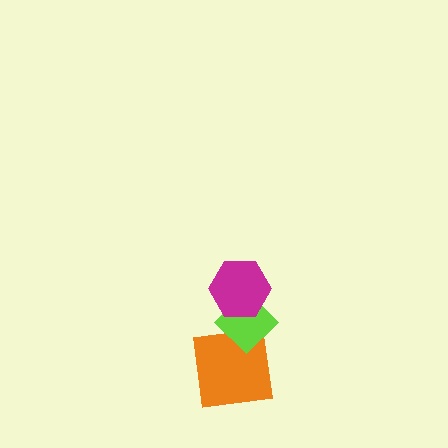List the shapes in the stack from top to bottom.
From top to bottom: the magenta hexagon, the lime diamond, the orange square.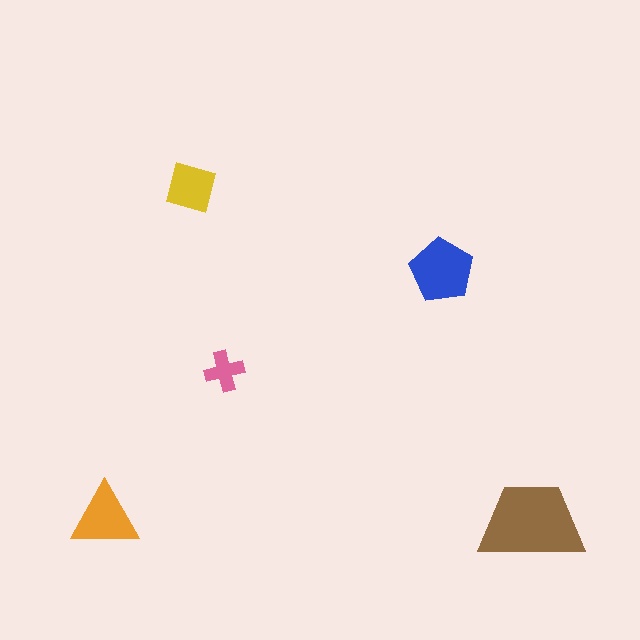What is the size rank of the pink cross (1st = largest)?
5th.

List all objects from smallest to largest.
The pink cross, the yellow square, the orange triangle, the blue pentagon, the brown trapezoid.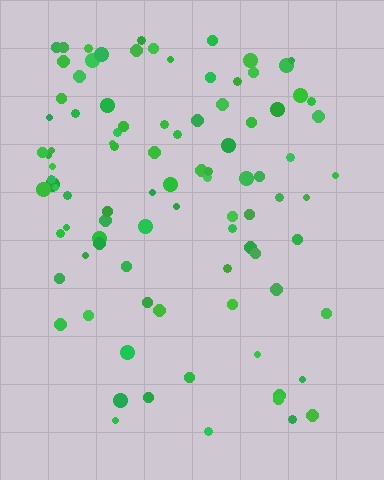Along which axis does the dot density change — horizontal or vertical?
Vertical.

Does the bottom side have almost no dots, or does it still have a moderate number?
Still a moderate number, just noticeably fewer than the top.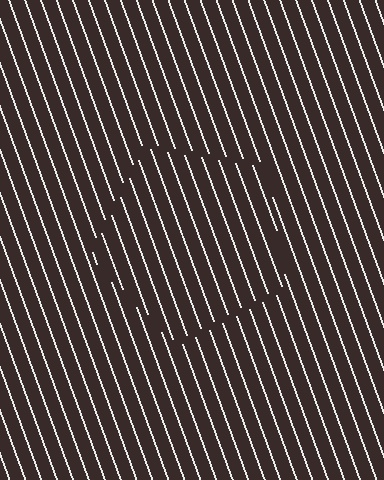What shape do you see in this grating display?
An illusory pentagon. The interior of the shape contains the same grating, shifted by half a period — the contour is defined by the phase discontinuity where line-ends from the inner and outer gratings abut.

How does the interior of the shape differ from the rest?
The interior of the shape contains the same grating, shifted by half a period — the contour is defined by the phase discontinuity where line-ends from the inner and outer gratings abut.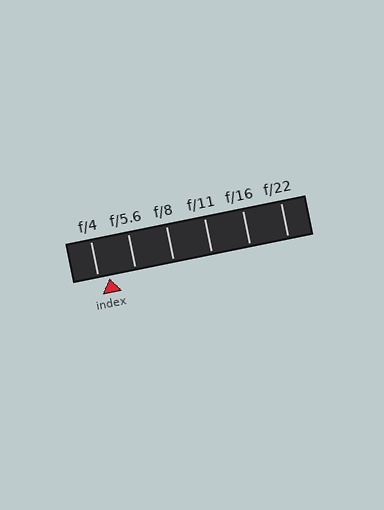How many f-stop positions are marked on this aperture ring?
There are 6 f-stop positions marked.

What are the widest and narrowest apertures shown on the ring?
The widest aperture shown is f/4 and the narrowest is f/22.